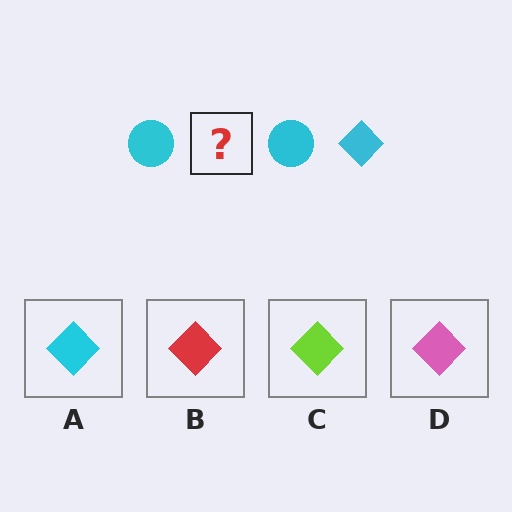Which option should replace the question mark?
Option A.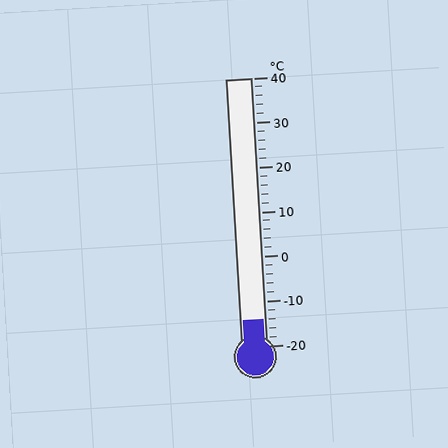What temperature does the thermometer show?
The thermometer shows approximately -14°C.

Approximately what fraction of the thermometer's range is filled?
The thermometer is filled to approximately 10% of its range.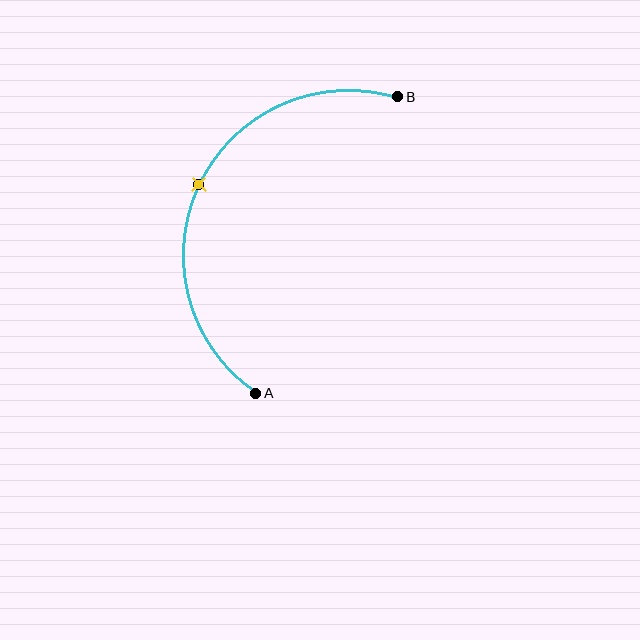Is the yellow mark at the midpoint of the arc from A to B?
Yes. The yellow mark lies on the arc at equal arc-length from both A and B — it is the arc midpoint.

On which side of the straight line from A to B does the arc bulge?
The arc bulges to the left of the straight line connecting A and B.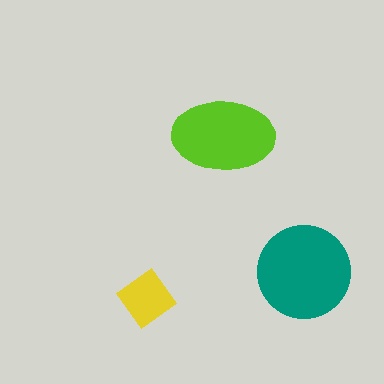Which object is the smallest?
The yellow diamond.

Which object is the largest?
The teal circle.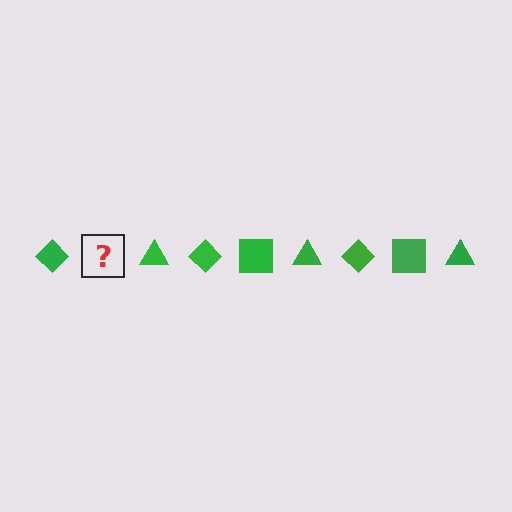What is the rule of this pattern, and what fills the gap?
The rule is that the pattern cycles through diamond, square, triangle shapes in green. The gap should be filled with a green square.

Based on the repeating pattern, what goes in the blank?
The blank should be a green square.